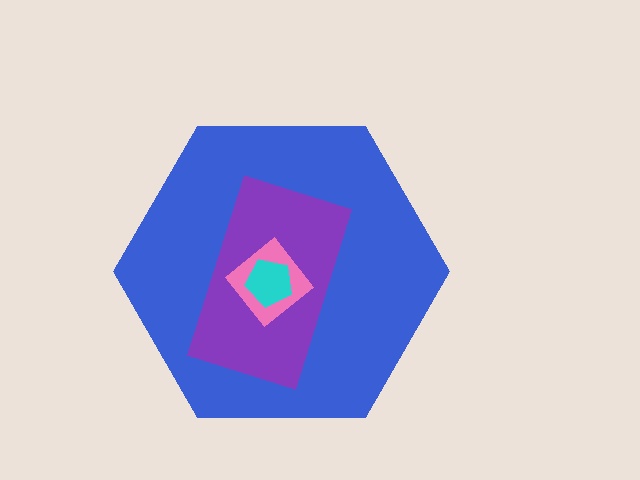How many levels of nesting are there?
4.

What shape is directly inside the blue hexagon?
The purple rectangle.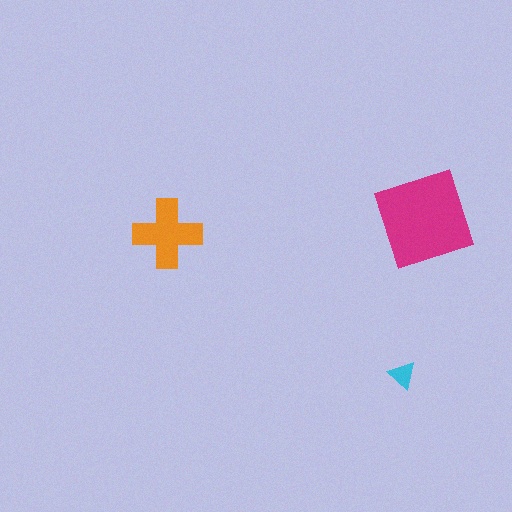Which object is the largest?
The magenta diamond.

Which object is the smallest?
The cyan triangle.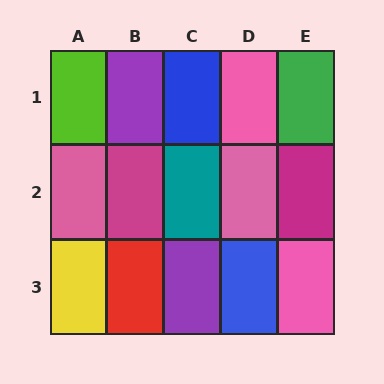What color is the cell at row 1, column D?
Pink.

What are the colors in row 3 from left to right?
Yellow, red, purple, blue, pink.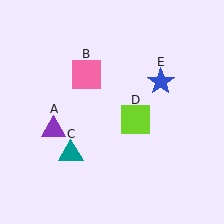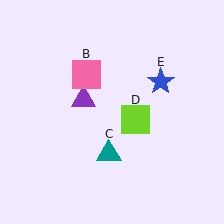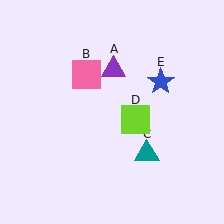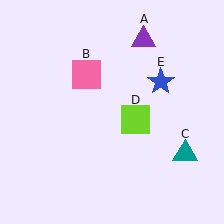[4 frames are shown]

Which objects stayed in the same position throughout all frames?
Pink square (object B) and lime square (object D) and blue star (object E) remained stationary.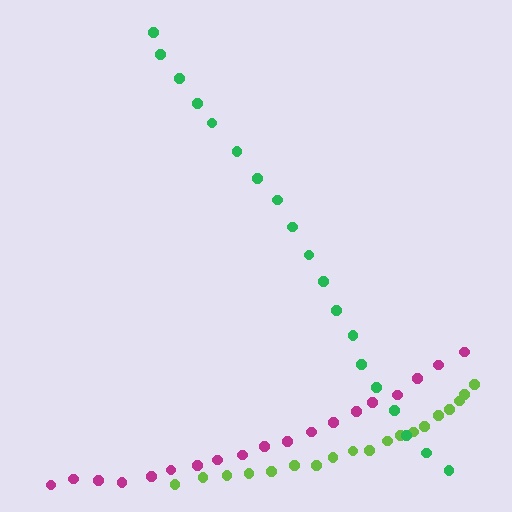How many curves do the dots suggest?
There are 3 distinct paths.